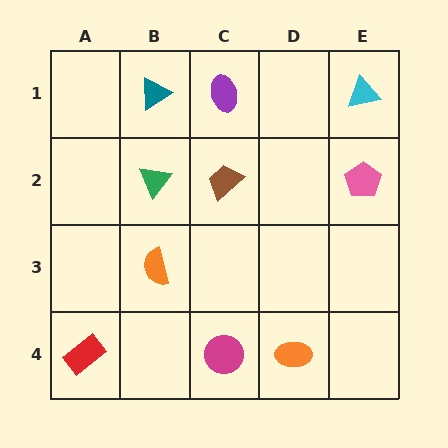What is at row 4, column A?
A red rectangle.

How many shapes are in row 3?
1 shape.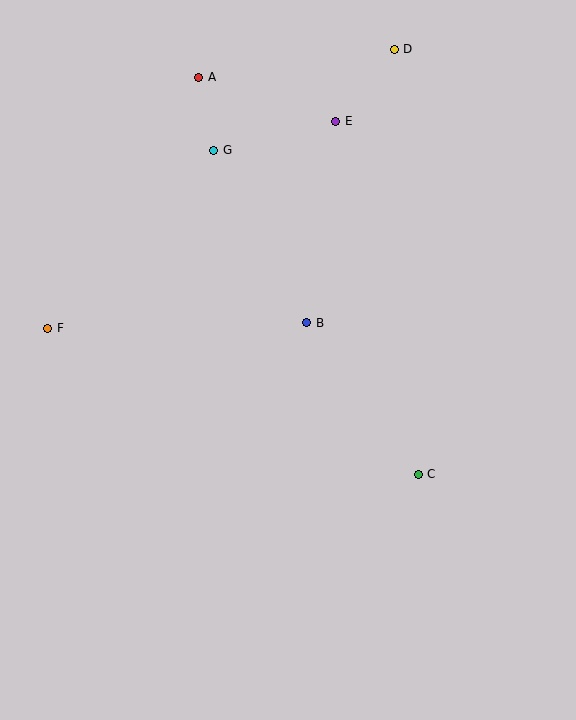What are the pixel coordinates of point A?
Point A is at (199, 77).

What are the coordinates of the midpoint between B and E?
The midpoint between B and E is at (321, 222).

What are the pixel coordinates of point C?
Point C is at (418, 474).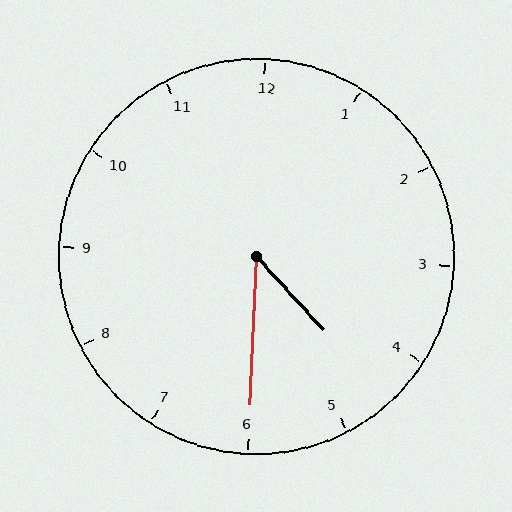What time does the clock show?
4:30.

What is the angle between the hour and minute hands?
Approximately 45 degrees.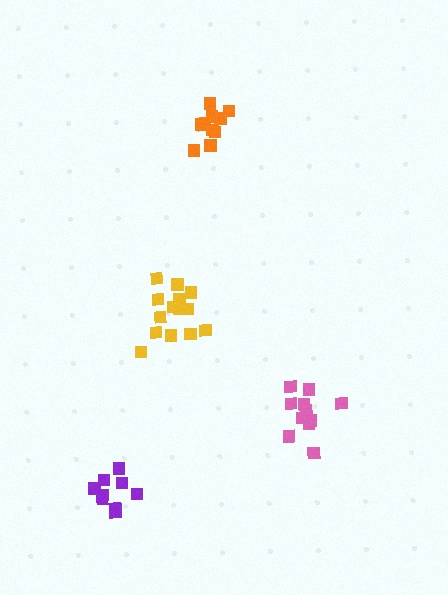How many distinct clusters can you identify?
There are 4 distinct clusters.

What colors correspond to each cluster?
The clusters are colored: yellow, pink, purple, orange.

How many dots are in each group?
Group 1: 14 dots, Group 2: 11 dots, Group 3: 9 dots, Group 4: 10 dots (44 total).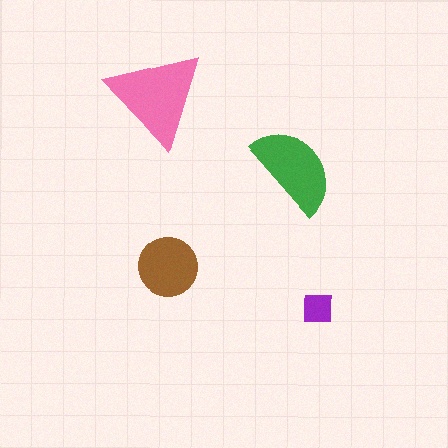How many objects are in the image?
There are 4 objects in the image.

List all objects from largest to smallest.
The pink triangle, the green semicircle, the brown circle, the purple square.